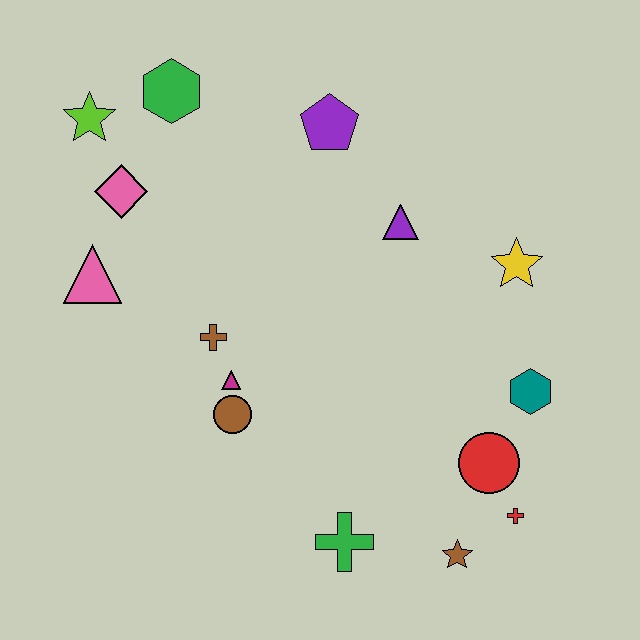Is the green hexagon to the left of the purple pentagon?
Yes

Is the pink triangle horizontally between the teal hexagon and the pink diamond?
No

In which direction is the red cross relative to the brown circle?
The red cross is to the right of the brown circle.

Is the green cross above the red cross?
No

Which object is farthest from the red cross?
The lime star is farthest from the red cross.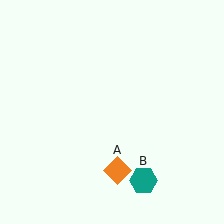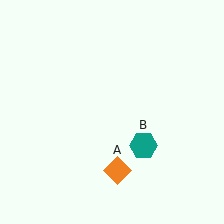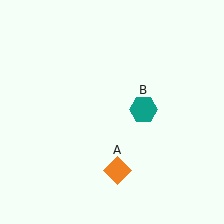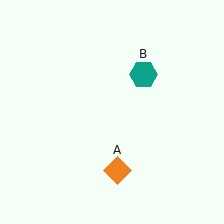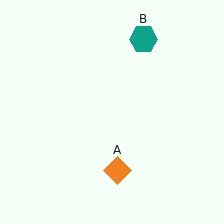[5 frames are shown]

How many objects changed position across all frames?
1 object changed position: teal hexagon (object B).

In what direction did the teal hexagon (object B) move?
The teal hexagon (object B) moved up.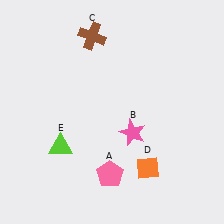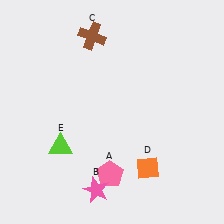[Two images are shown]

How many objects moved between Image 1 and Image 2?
1 object moved between the two images.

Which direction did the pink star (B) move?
The pink star (B) moved down.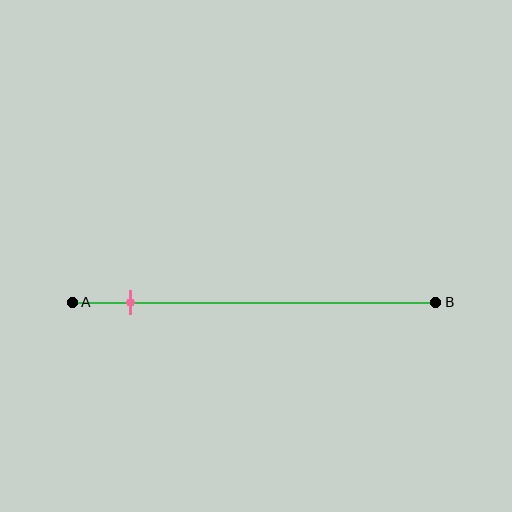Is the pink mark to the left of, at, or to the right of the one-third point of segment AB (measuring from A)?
The pink mark is to the left of the one-third point of segment AB.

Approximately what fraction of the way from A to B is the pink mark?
The pink mark is approximately 15% of the way from A to B.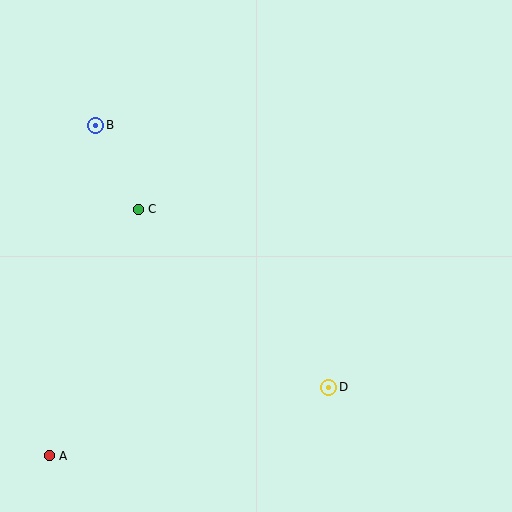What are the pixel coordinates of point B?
Point B is at (96, 125).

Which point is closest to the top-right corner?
Point C is closest to the top-right corner.